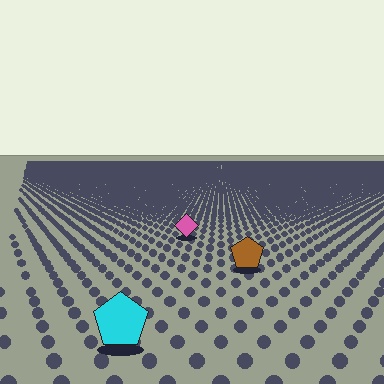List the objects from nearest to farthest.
From nearest to farthest: the cyan pentagon, the brown pentagon, the pink diamond.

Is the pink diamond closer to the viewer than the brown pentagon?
No. The brown pentagon is closer — you can tell from the texture gradient: the ground texture is coarser near it.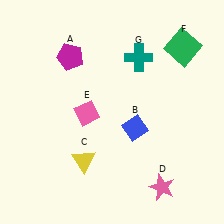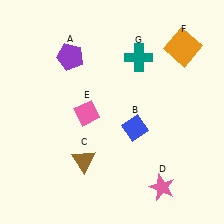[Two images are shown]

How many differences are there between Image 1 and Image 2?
There are 3 differences between the two images.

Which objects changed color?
A changed from magenta to purple. C changed from yellow to brown. F changed from green to orange.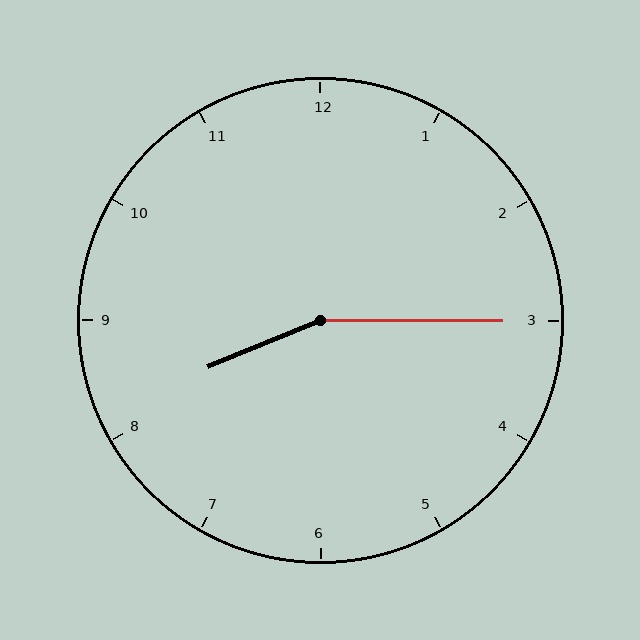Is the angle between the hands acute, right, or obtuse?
It is obtuse.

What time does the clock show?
8:15.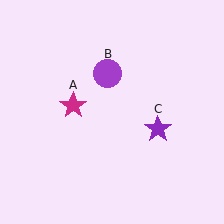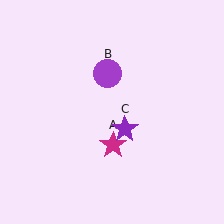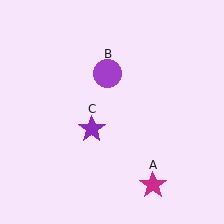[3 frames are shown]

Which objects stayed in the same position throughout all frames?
Purple circle (object B) remained stationary.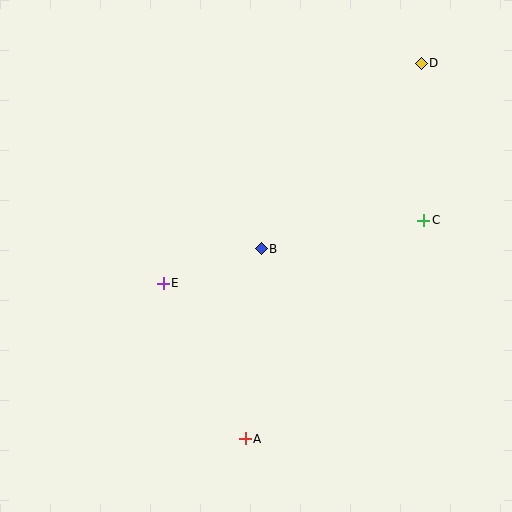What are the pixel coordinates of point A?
Point A is at (245, 439).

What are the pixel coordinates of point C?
Point C is at (424, 220).